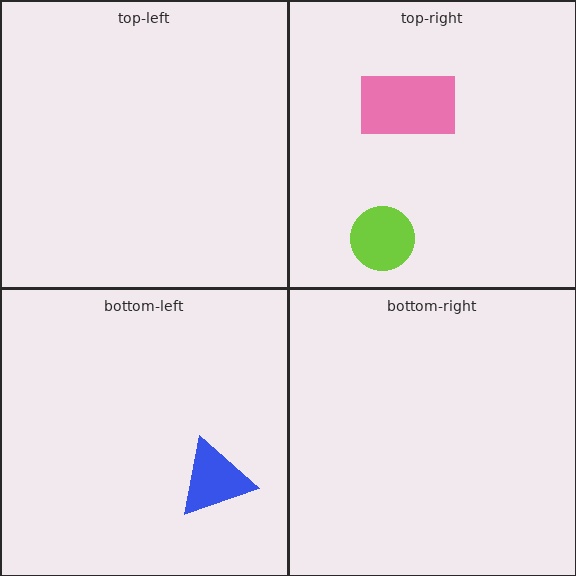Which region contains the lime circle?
The top-right region.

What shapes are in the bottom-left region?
The blue triangle.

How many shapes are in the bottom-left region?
1.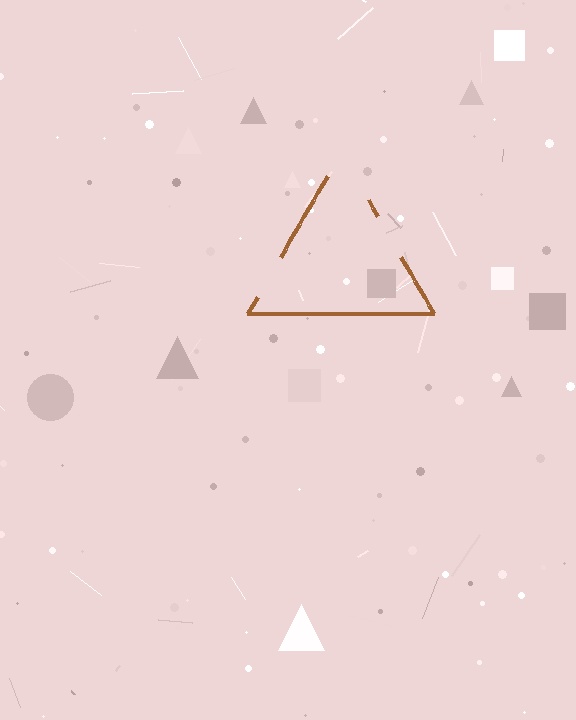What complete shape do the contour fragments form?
The contour fragments form a triangle.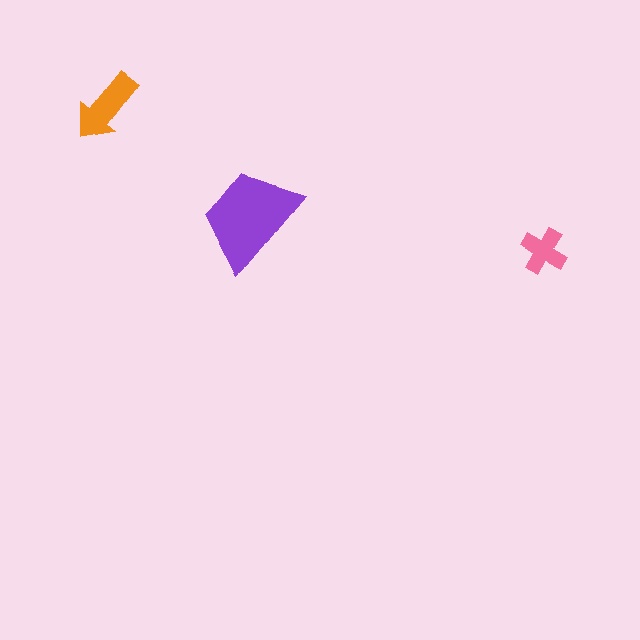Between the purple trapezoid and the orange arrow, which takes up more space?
The purple trapezoid.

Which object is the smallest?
The pink cross.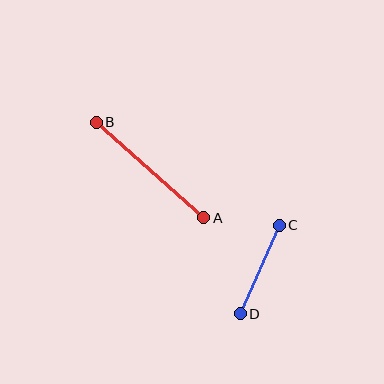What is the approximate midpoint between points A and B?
The midpoint is at approximately (150, 170) pixels.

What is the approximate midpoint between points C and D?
The midpoint is at approximately (260, 269) pixels.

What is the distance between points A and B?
The distance is approximately 144 pixels.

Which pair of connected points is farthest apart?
Points A and B are farthest apart.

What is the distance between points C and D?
The distance is approximately 97 pixels.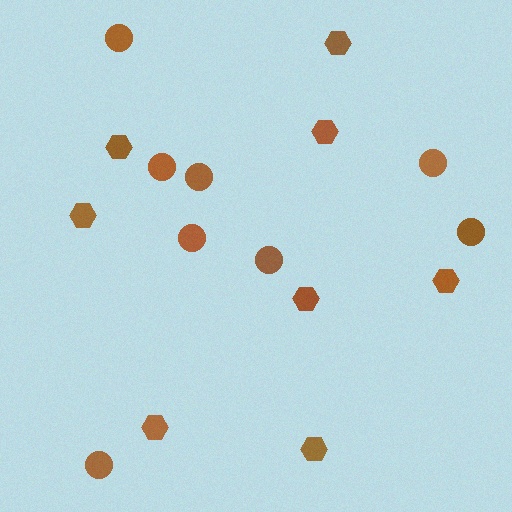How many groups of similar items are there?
There are 2 groups: one group of hexagons (8) and one group of circles (8).